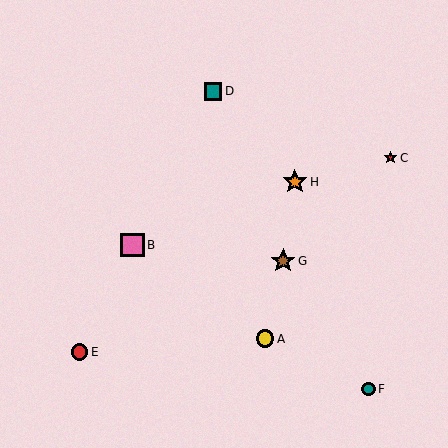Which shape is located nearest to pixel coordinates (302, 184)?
The orange star (labeled H) at (295, 182) is nearest to that location.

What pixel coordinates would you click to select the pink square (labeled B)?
Click at (133, 245) to select the pink square B.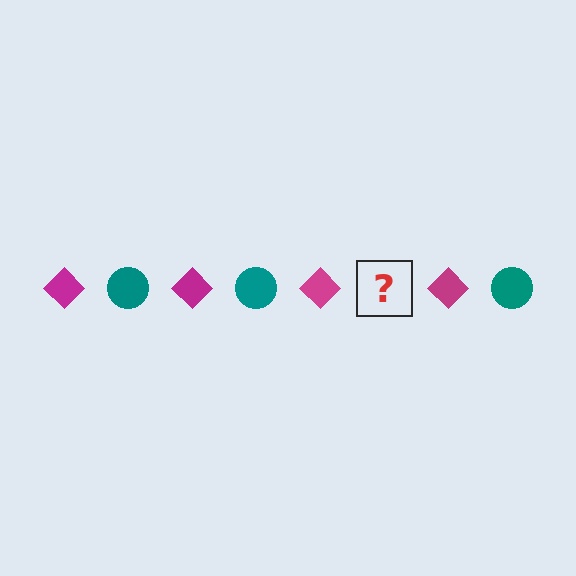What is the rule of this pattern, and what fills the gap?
The rule is that the pattern alternates between magenta diamond and teal circle. The gap should be filled with a teal circle.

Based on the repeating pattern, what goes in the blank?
The blank should be a teal circle.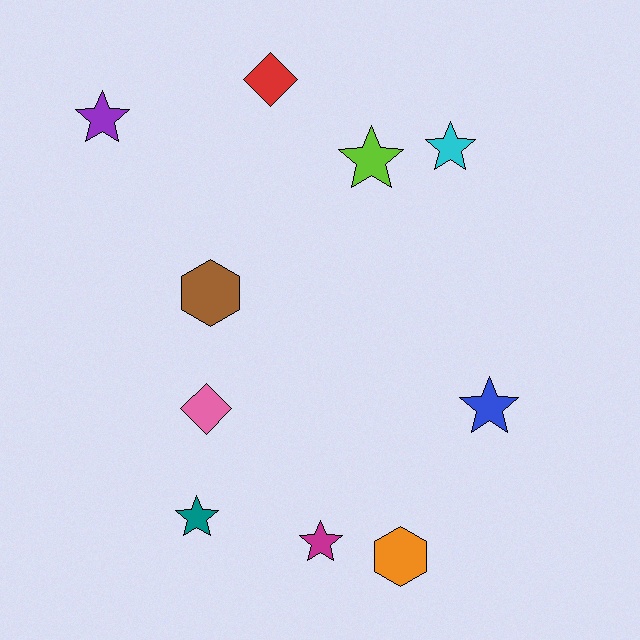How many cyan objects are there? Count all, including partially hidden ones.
There is 1 cyan object.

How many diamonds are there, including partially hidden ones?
There are 2 diamonds.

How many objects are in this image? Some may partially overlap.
There are 10 objects.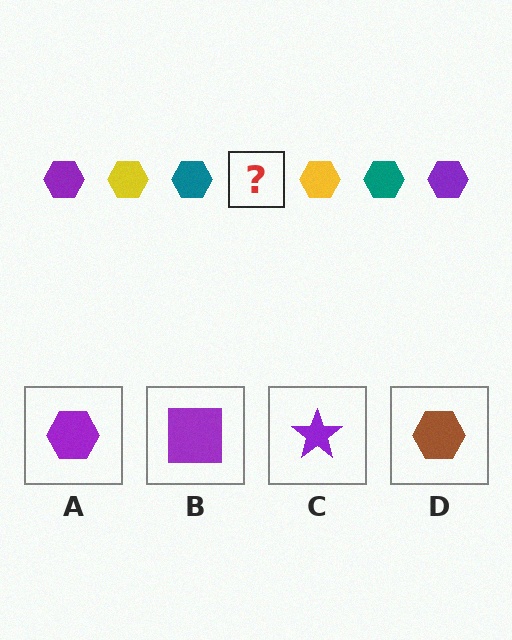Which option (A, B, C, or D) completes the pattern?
A.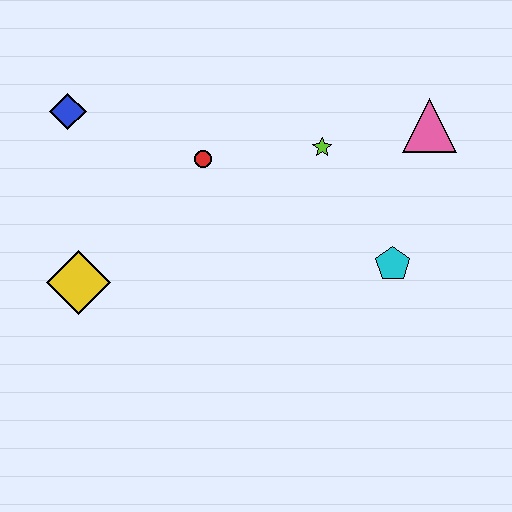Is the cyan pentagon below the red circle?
Yes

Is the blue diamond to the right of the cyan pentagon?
No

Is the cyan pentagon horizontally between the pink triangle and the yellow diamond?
Yes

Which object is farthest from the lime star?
The yellow diamond is farthest from the lime star.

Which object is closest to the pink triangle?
The lime star is closest to the pink triangle.